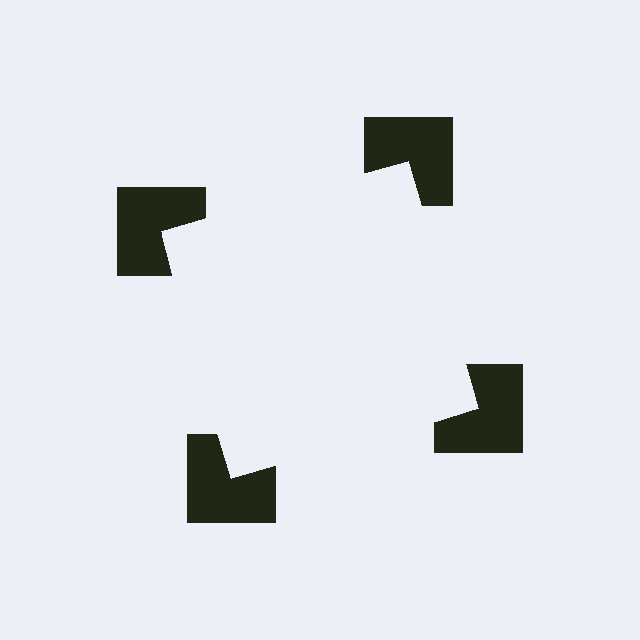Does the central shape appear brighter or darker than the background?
It typically appears slightly brighter than the background, even though no actual brightness change is drawn.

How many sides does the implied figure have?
4 sides.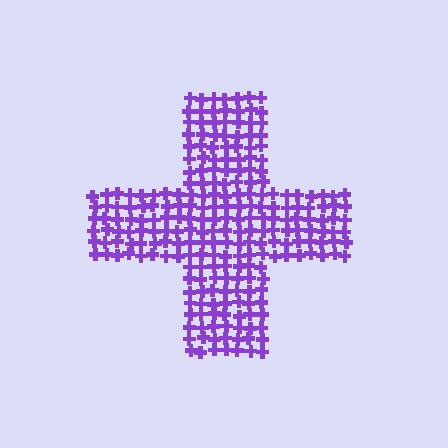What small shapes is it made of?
It is made of small crosses.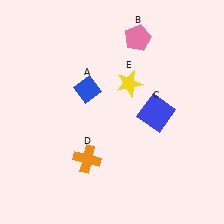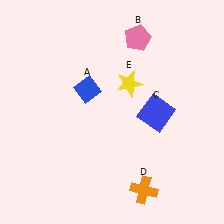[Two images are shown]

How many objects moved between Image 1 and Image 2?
1 object moved between the two images.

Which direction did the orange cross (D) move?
The orange cross (D) moved right.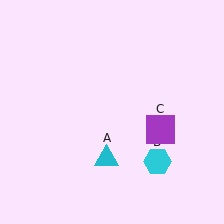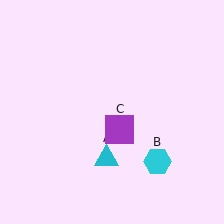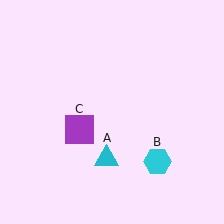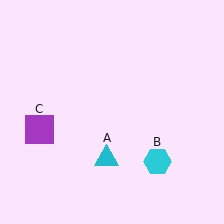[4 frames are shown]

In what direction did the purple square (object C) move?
The purple square (object C) moved left.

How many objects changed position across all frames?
1 object changed position: purple square (object C).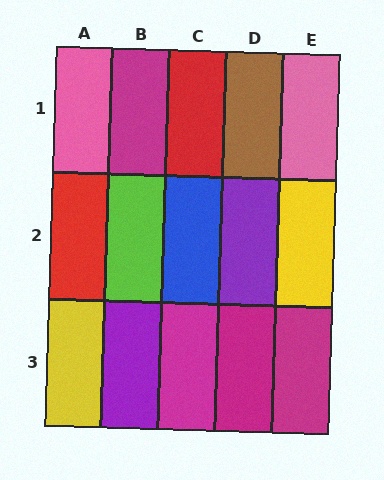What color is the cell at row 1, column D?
Brown.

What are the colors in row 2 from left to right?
Red, lime, blue, purple, yellow.